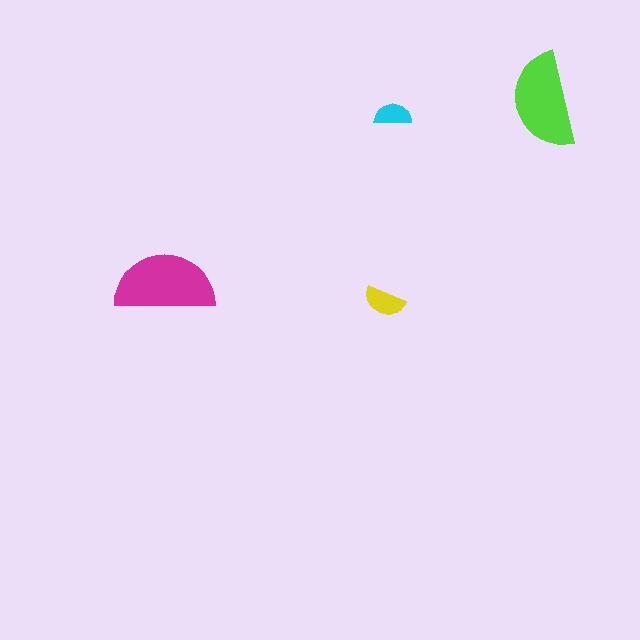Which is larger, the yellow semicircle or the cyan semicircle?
The yellow one.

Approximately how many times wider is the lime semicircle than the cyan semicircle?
About 2.5 times wider.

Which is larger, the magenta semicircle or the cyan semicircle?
The magenta one.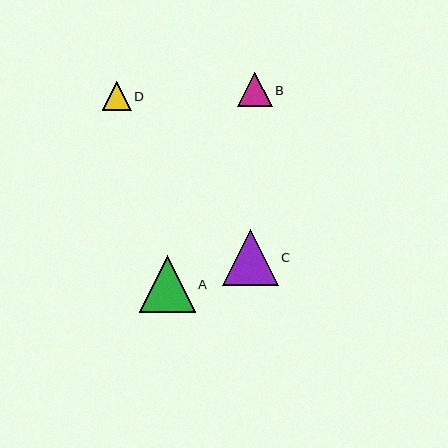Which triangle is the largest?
Triangle A is the largest with a size of approximately 56 pixels.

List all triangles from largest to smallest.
From largest to smallest: A, C, B, D.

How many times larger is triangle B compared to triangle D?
Triangle B is approximately 1.2 times the size of triangle D.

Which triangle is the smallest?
Triangle D is the smallest with a size of approximately 29 pixels.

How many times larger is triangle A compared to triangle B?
Triangle A is approximately 1.6 times the size of triangle B.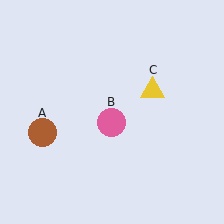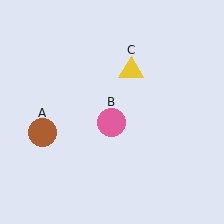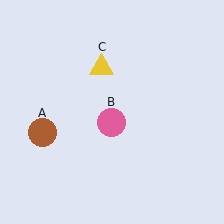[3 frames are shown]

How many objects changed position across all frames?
1 object changed position: yellow triangle (object C).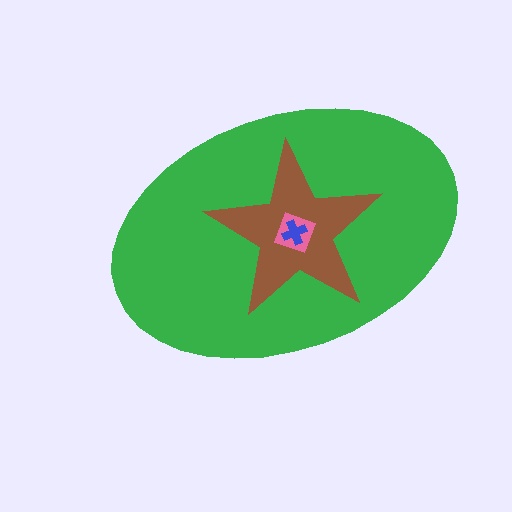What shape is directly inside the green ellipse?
The brown star.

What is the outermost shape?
The green ellipse.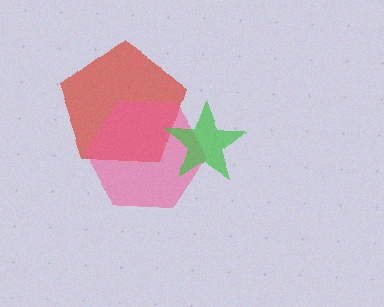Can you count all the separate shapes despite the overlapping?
Yes, there are 3 separate shapes.